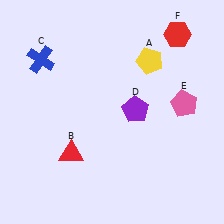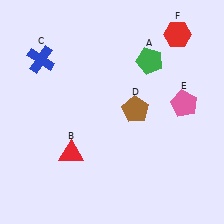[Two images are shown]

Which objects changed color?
A changed from yellow to green. D changed from purple to brown.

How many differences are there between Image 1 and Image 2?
There are 2 differences between the two images.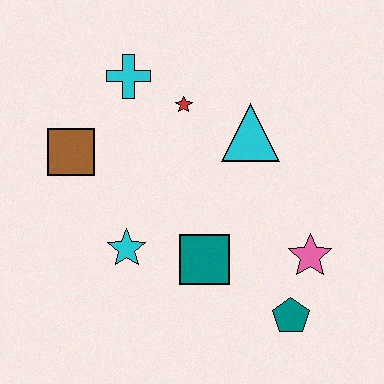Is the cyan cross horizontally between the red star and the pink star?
No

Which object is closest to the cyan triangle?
The red star is closest to the cyan triangle.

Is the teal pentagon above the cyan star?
No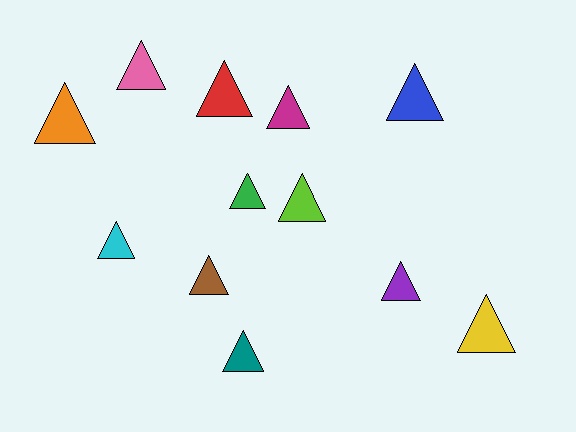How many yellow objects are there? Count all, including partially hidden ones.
There is 1 yellow object.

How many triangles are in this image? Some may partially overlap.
There are 12 triangles.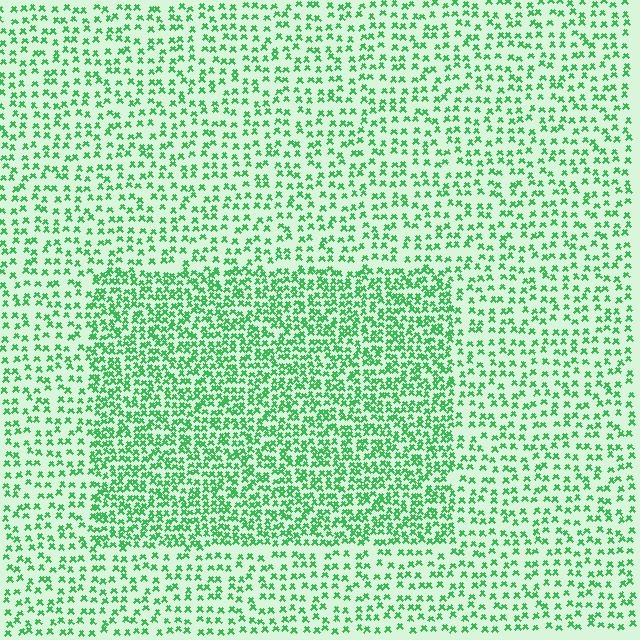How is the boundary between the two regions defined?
The boundary is defined by a change in element density (approximately 1.9x ratio). All elements are the same color, size, and shape.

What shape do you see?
I see a rectangle.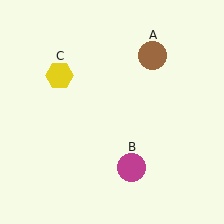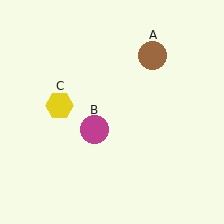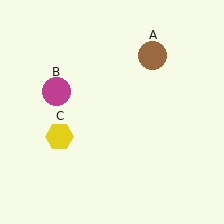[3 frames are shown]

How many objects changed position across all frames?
2 objects changed position: magenta circle (object B), yellow hexagon (object C).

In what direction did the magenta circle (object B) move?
The magenta circle (object B) moved up and to the left.